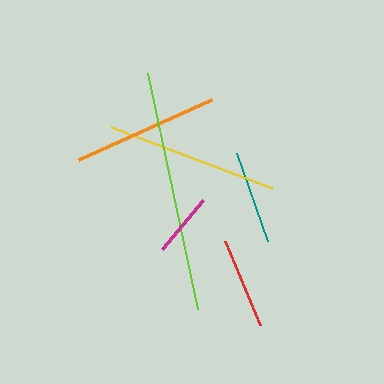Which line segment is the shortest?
The magenta line is the shortest at approximately 64 pixels.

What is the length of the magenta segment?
The magenta segment is approximately 64 pixels long.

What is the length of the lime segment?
The lime segment is approximately 241 pixels long.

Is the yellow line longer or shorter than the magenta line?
The yellow line is longer than the magenta line.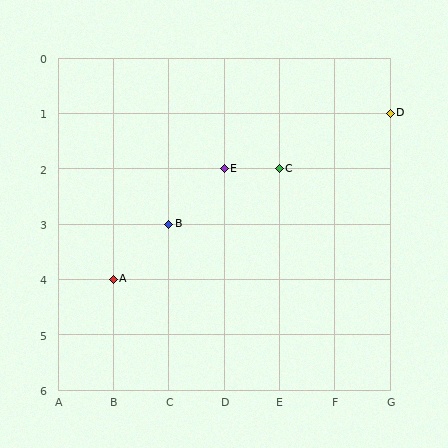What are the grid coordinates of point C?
Point C is at grid coordinates (E, 2).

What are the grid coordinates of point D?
Point D is at grid coordinates (G, 1).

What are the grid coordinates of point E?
Point E is at grid coordinates (D, 2).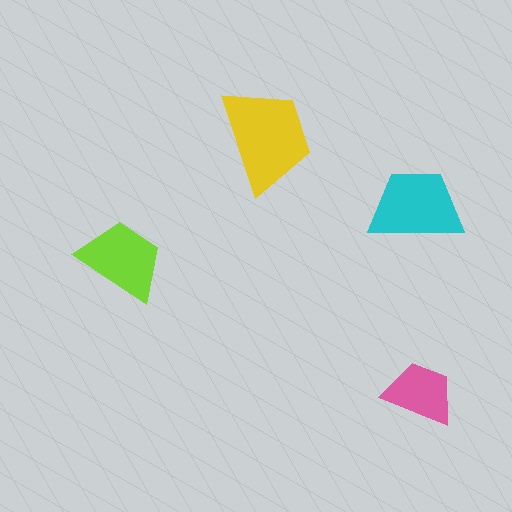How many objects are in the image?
There are 4 objects in the image.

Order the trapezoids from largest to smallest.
the yellow one, the cyan one, the lime one, the pink one.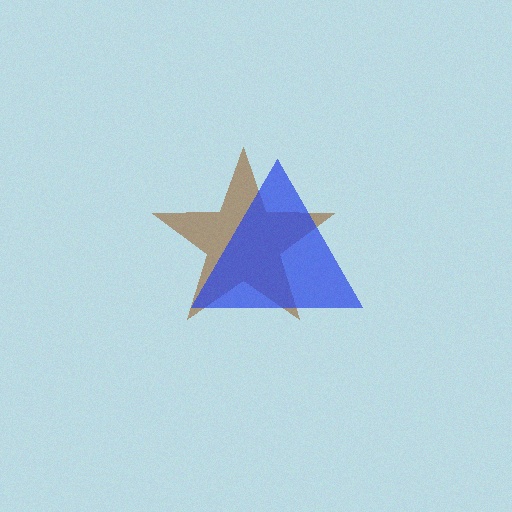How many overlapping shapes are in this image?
There are 2 overlapping shapes in the image.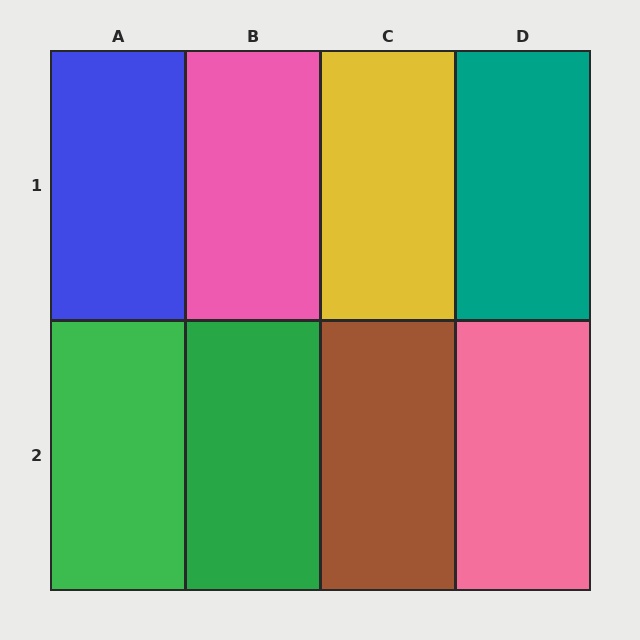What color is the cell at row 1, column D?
Teal.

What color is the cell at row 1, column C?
Yellow.